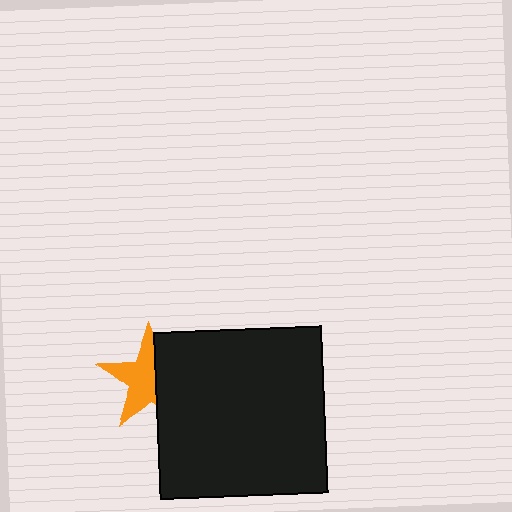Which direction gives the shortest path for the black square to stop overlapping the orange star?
Moving right gives the shortest separation.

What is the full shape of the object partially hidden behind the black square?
The partially hidden object is an orange star.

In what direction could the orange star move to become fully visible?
The orange star could move left. That would shift it out from behind the black square entirely.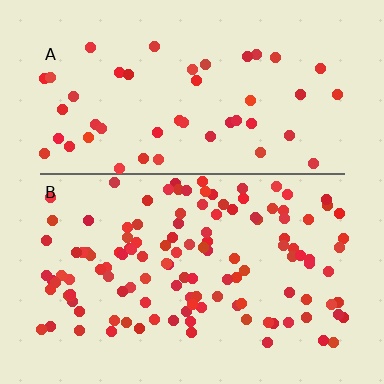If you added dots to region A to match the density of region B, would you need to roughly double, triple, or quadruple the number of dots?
Approximately triple.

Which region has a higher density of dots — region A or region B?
B (the bottom).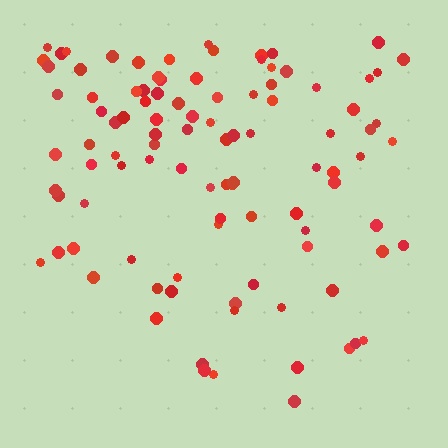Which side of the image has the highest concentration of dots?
The top.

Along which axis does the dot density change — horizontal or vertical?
Vertical.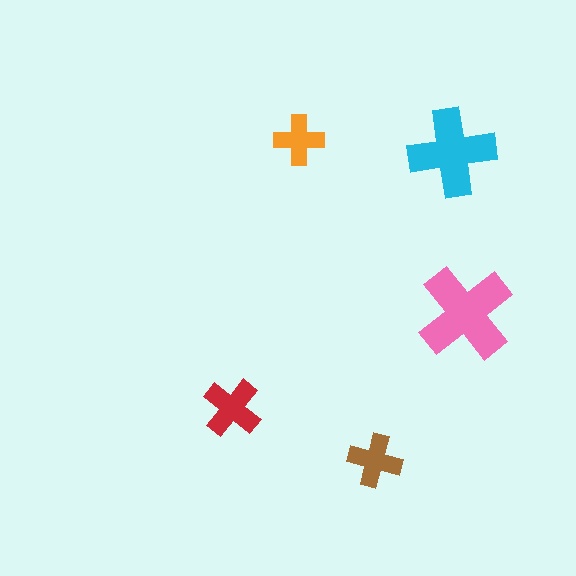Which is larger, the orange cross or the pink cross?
The pink one.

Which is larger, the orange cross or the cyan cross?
The cyan one.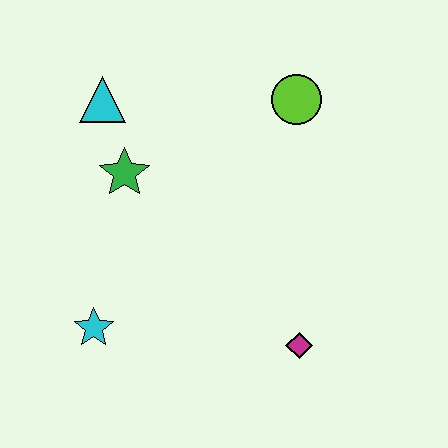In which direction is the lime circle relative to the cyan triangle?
The lime circle is to the right of the cyan triangle.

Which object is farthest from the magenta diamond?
The cyan triangle is farthest from the magenta diamond.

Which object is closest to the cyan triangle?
The green star is closest to the cyan triangle.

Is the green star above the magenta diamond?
Yes